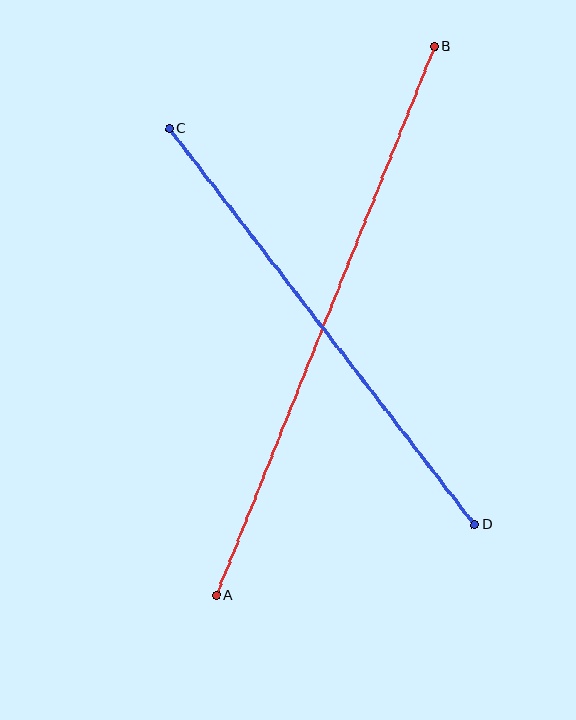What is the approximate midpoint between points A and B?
The midpoint is at approximately (326, 321) pixels.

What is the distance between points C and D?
The distance is approximately 500 pixels.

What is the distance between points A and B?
The distance is approximately 591 pixels.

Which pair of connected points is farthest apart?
Points A and B are farthest apart.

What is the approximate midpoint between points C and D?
The midpoint is at approximately (322, 327) pixels.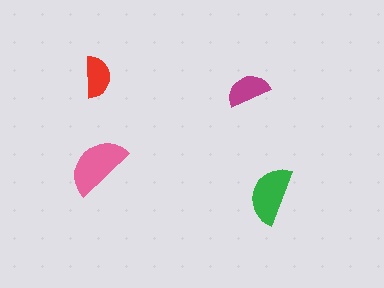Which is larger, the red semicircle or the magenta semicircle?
The magenta one.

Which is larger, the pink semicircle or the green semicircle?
The pink one.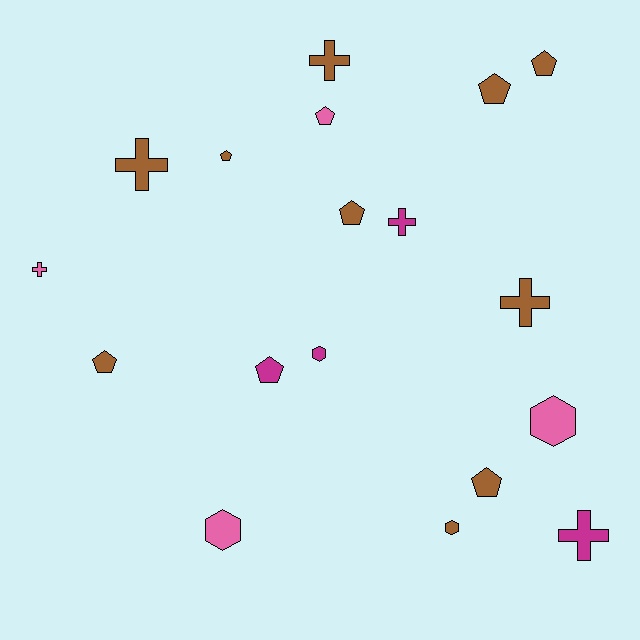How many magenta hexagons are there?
There is 1 magenta hexagon.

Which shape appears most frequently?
Pentagon, with 8 objects.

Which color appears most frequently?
Brown, with 10 objects.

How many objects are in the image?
There are 18 objects.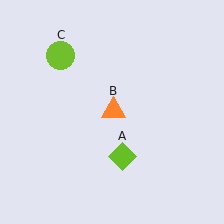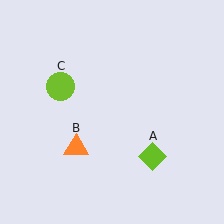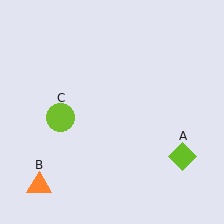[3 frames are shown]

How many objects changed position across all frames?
3 objects changed position: lime diamond (object A), orange triangle (object B), lime circle (object C).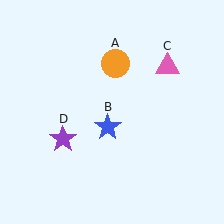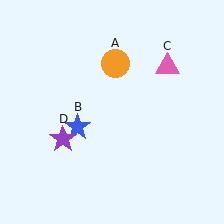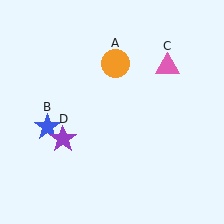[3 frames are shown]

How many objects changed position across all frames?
1 object changed position: blue star (object B).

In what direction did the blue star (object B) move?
The blue star (object B) moved left.